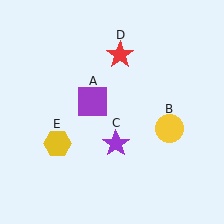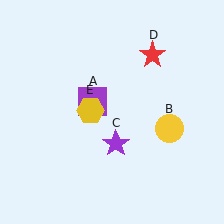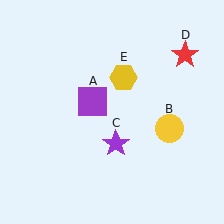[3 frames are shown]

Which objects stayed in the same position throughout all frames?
Purple square (object A) and yellow circle (object B) and purple star (object C) remained stationary.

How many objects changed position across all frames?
2 objects changed position: red star (object D), yellow hexagon (object E).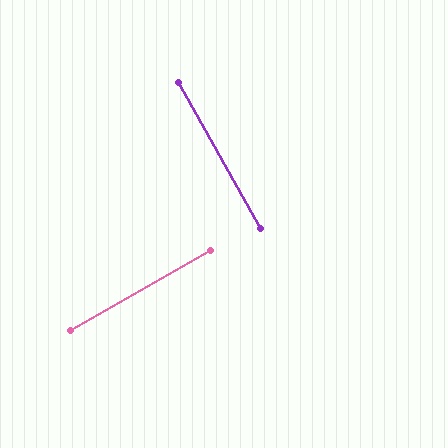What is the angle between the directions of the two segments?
Approximately 89 degrees.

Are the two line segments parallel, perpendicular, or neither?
Perpendicular — they meet at approximately 89°.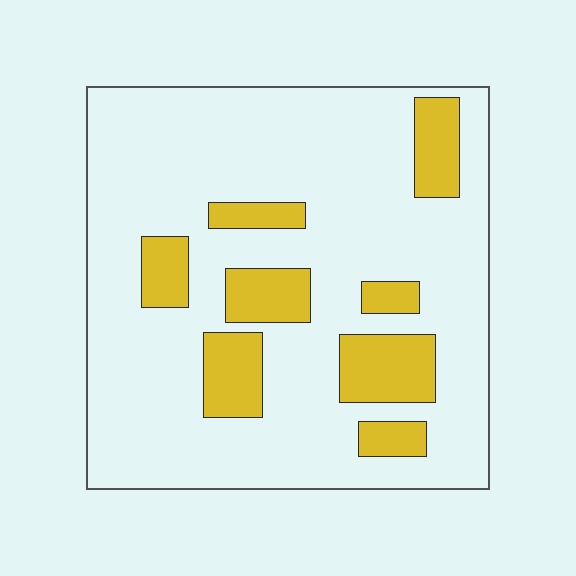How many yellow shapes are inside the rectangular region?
8.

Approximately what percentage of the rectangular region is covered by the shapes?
Approximately 20%.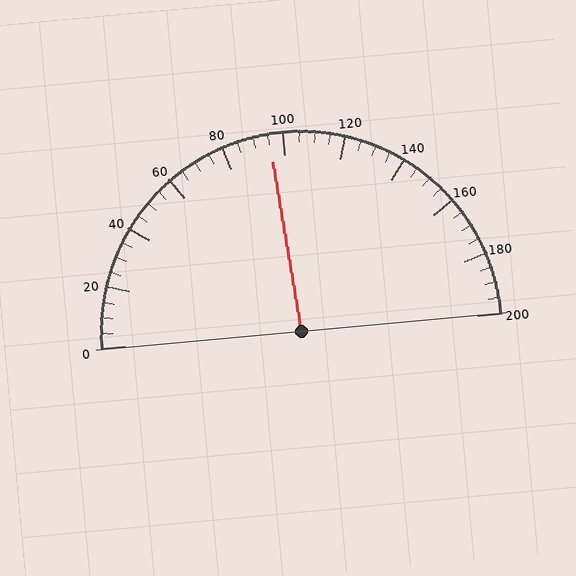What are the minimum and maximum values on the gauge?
The gauge ranges from 0 to 200.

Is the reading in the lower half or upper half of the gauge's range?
The reading is in the lower half of the range (0 to 200).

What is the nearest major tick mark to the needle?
The nearest major tick mark is 100.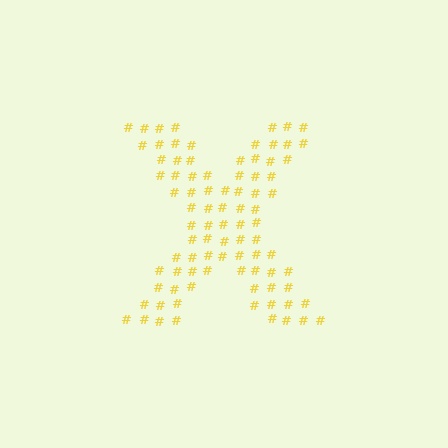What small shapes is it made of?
It is made of small hash symbols.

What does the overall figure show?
The overall figure shows the letter X.